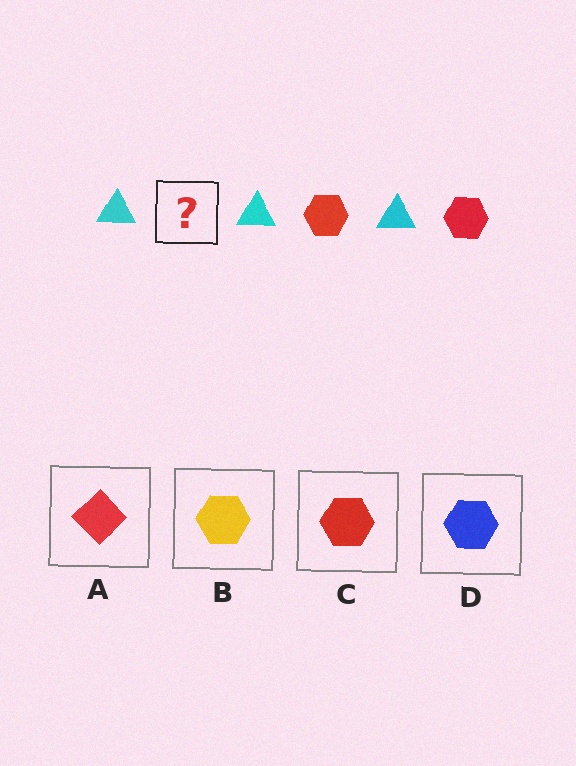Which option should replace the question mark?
Option C.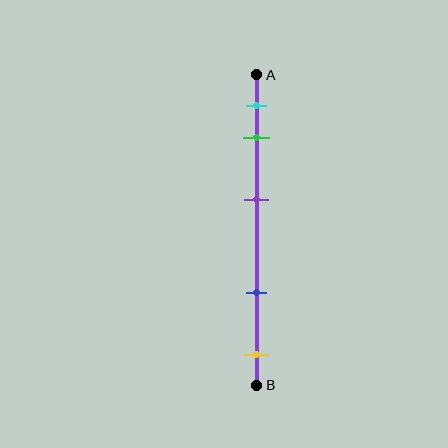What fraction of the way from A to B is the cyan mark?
The cyan mark is approximately 10% (0.1) of the way from A to B.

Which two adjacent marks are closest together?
The cyan and green marks are the closest adjacent pair.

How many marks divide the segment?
There are 5 marks dividing the segment.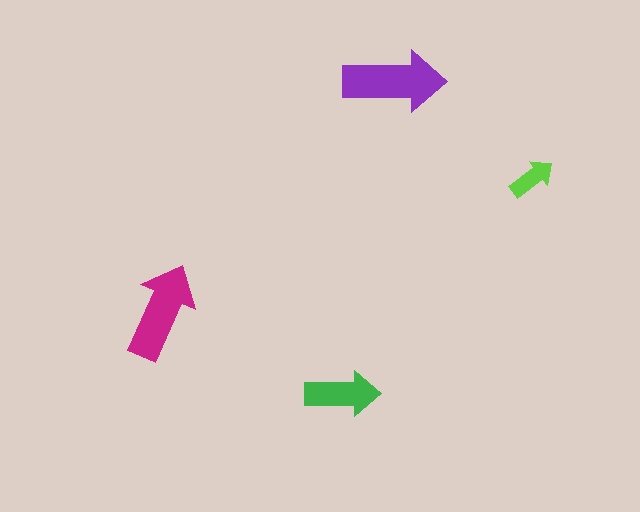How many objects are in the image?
There are 4 objects in the image.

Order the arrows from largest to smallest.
the purple one, the magenta one, the green one, the lime one.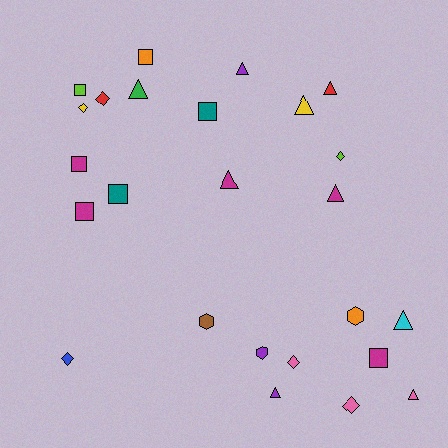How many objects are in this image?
There are 25 objects.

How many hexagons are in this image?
There are 3 hexagons.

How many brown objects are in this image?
There is 1 brown object.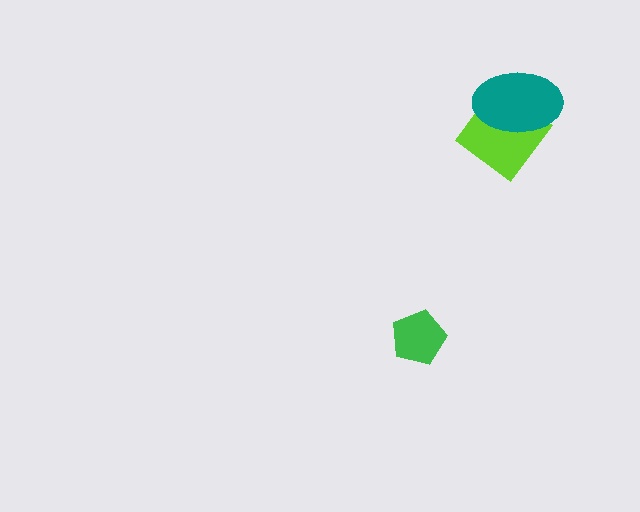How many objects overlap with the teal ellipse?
1 object overlaps with the teal ellipse.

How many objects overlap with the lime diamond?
1 object overlaps with the lime diamond.